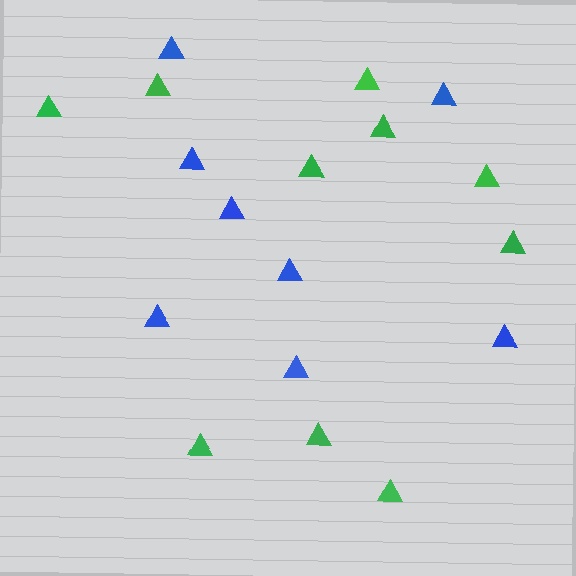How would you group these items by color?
There are 2 groups: one group of blue triangles (8) and one group of green triangles (10).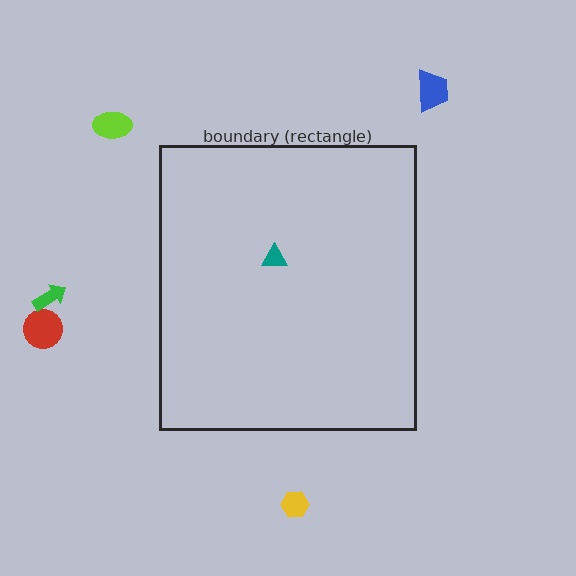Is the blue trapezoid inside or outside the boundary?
Outside.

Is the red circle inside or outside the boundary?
Outside.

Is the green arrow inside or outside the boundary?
Outside.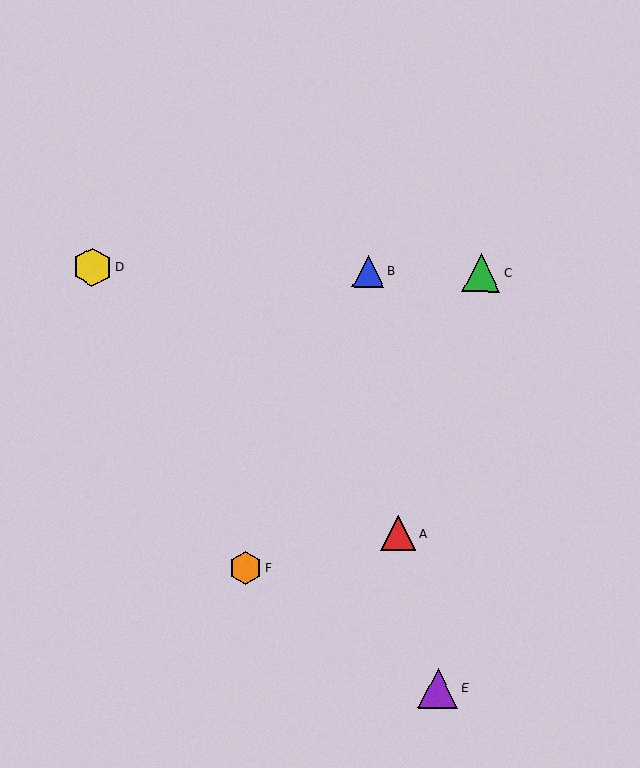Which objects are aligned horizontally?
Objects B, C, D are aligned horizontally.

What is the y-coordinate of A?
Object A is at y≈533.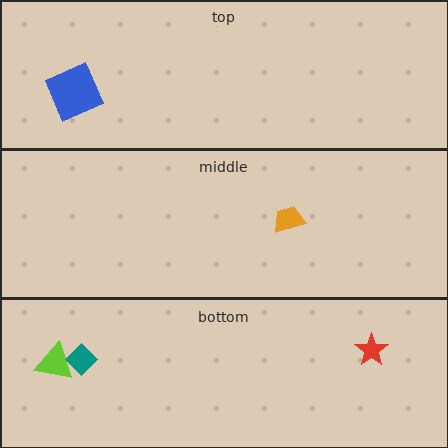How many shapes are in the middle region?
1.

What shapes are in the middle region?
The orange trapezoid.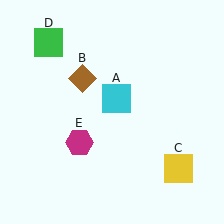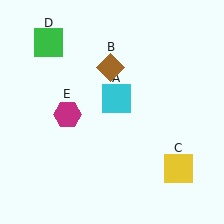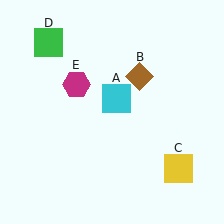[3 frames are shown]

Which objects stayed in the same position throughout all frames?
Cyan square (object A) and yellow square (object C) and green square (object D) remained stationary.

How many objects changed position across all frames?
2 objects changed position: brown diamond (object B), magenta hexagon (object E).